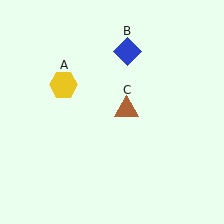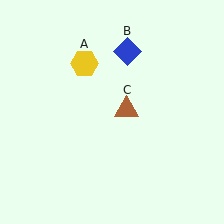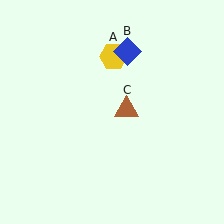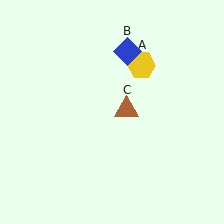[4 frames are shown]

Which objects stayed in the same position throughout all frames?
Blue diamond (object B) and brown triangle (object C) remained stationary.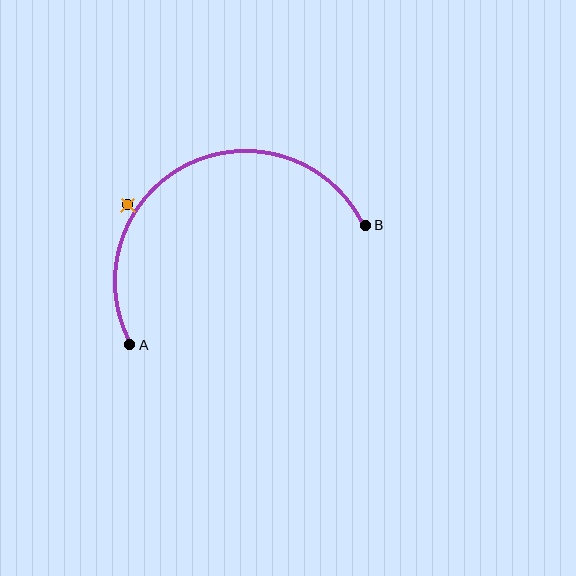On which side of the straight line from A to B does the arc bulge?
The arc bulges above the straight line connecting A and B.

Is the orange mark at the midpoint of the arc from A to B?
No — the orange mark does not lie on the arc at all. It sits slightly outside the curve.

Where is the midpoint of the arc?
The arc midpoint is the point on the curve farthest from the straight line joining A and B. It sits above that line.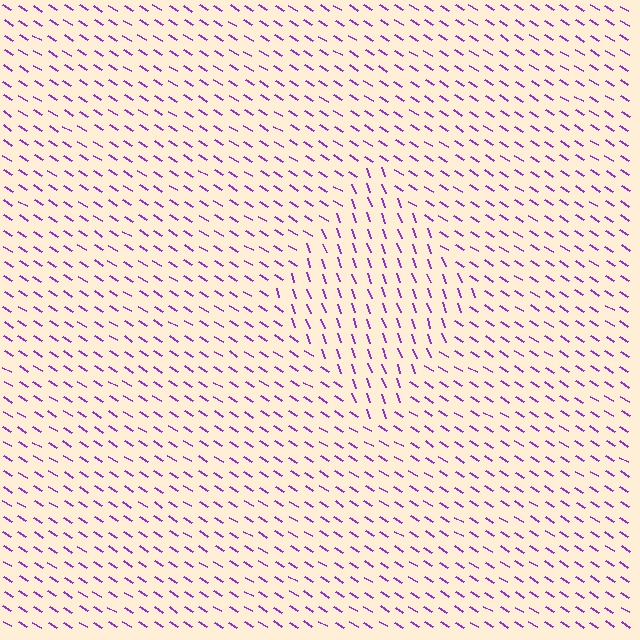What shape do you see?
I see a diamond.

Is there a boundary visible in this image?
Yes, there is a texture boundary formed by a change in line orientation.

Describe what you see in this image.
The image is filled with small purple line segments. A diamond region in the image has lines oriented differently from the surrounding lines, creating a visible texture boundary.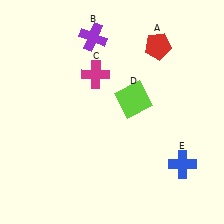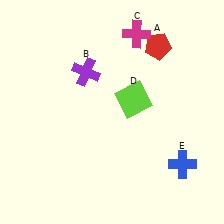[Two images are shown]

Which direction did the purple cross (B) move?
The purple cross (B) moved down.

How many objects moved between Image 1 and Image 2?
2 objects moved between the two images.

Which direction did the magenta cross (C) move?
The magenta cross (C) moved right.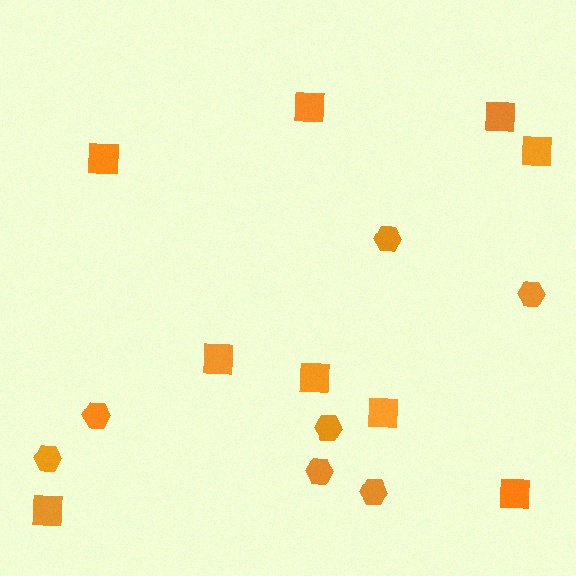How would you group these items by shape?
There are 2 groups: one group of squares (9) and one group of hexagons (7).